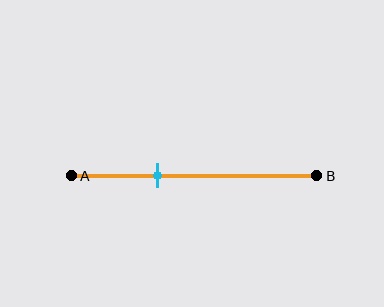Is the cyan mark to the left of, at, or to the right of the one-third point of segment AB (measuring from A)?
The cyan mark is approximately at the one-third point of segment AB.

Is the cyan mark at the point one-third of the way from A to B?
Yes, the mark is approximately at the one-third point.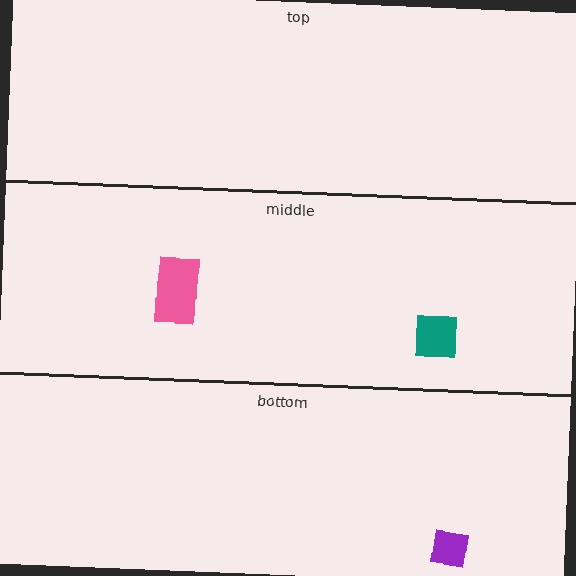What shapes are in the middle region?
The teal square, the pink rectangle.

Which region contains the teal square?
The middle region.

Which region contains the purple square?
The bottom region.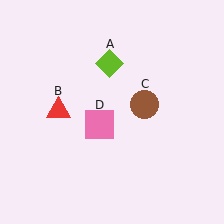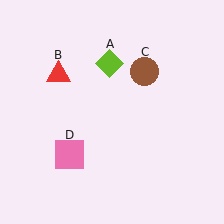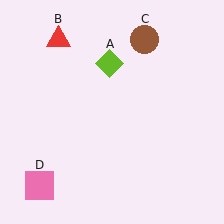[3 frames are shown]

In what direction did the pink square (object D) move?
The pink square (object D) moved down and to the left.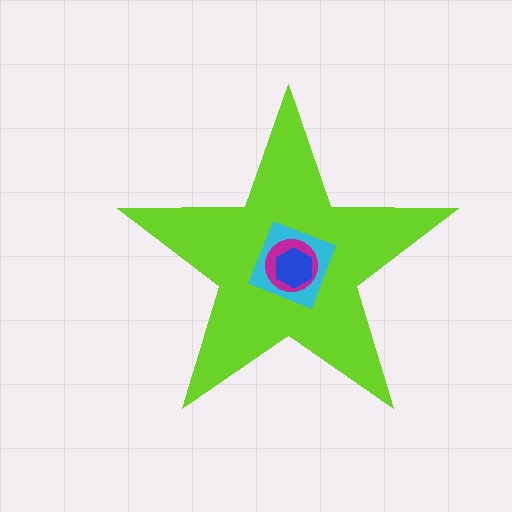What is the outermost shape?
The lime star.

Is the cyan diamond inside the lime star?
Yes.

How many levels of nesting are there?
4.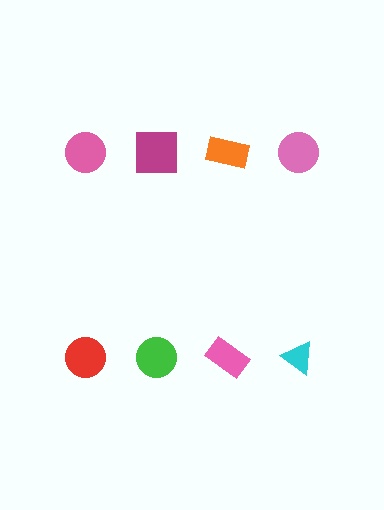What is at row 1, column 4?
A pink circle.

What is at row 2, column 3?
A pink rectangle.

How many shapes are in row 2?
4 shapes.